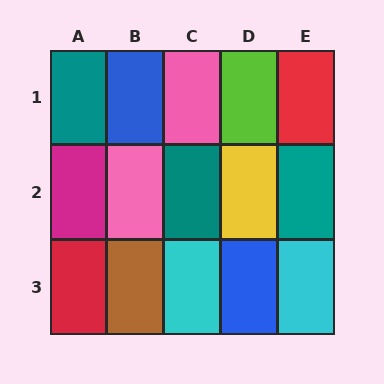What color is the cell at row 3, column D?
Blue.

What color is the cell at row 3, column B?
Brown.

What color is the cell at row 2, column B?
Pink.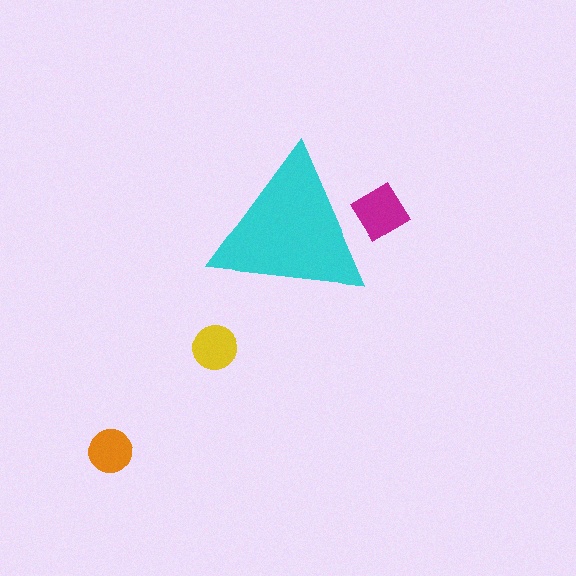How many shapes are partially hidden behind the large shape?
1 shape is partially hidden.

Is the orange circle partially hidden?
No, the orange circle is fully visible.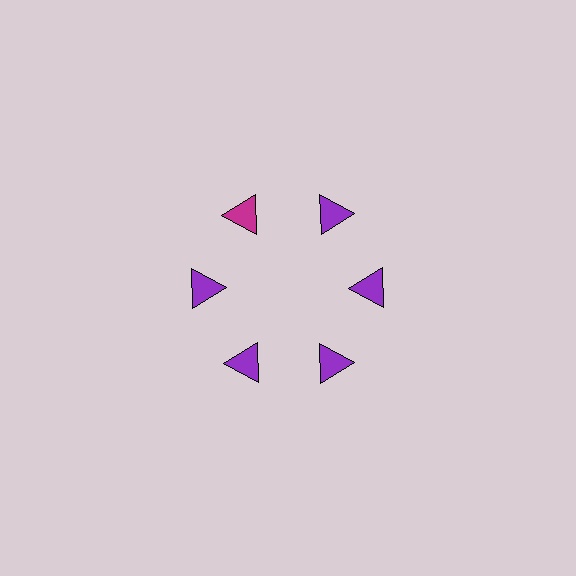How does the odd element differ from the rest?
It has a different color: magenta instead of purple.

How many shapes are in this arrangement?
There are 6 shapes arranged in a ring pattern.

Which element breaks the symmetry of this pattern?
The magenta triangle at roughly the 11 o'clock position breaks the symmetry. All other shapes are purple triangles.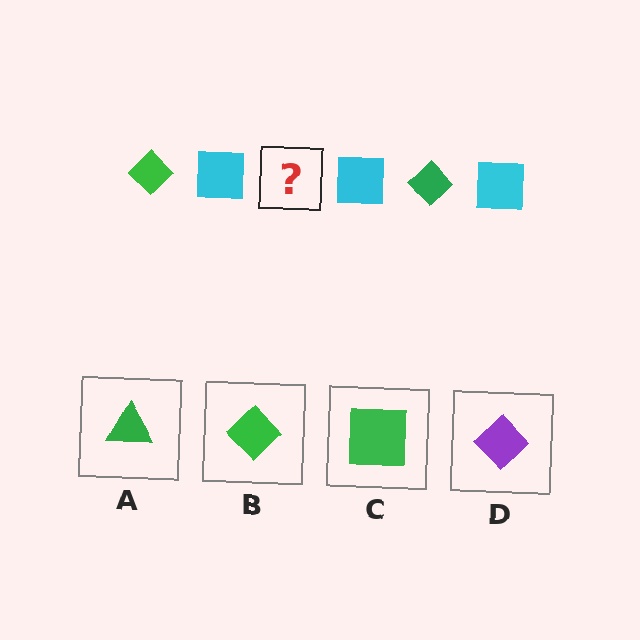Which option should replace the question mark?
Option B.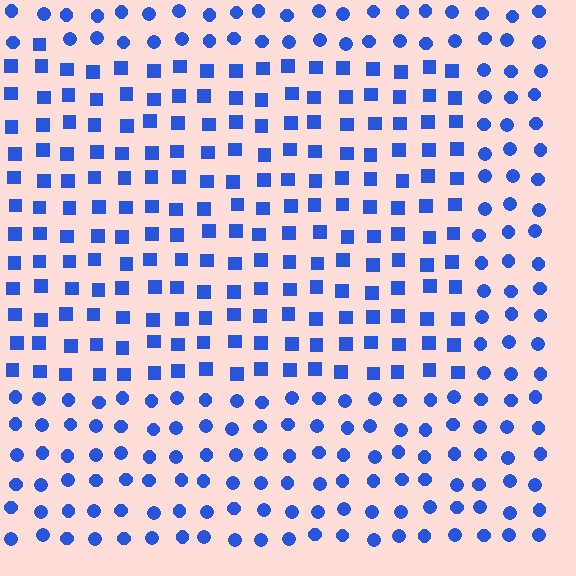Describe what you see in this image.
The image is filled with small blue elements arranged in a uniform grid. A rectangle-shaped region contains squares, while the surrounding area contains circles. The boundary is defined purely by the change in element shape.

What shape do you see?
I see a rectangle.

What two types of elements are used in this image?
The image uses squares inside the rectangle region and circles outside it.